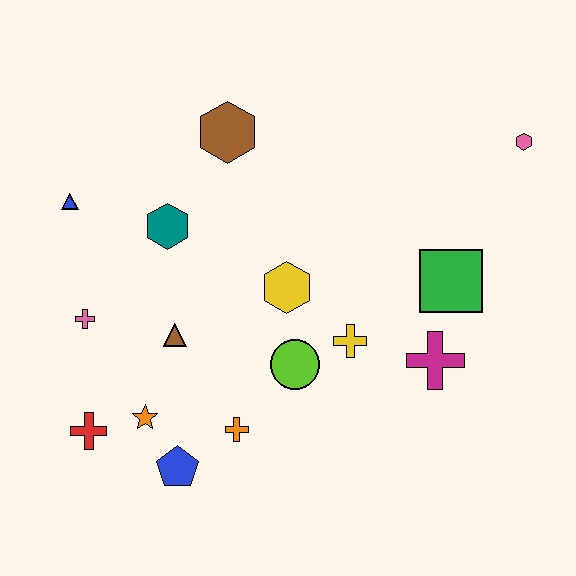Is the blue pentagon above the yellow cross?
No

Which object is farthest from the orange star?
The pink hexagon is farthest from the orange star.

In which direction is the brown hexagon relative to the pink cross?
The brown hexagon is above the pink cross.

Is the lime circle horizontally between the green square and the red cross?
Yes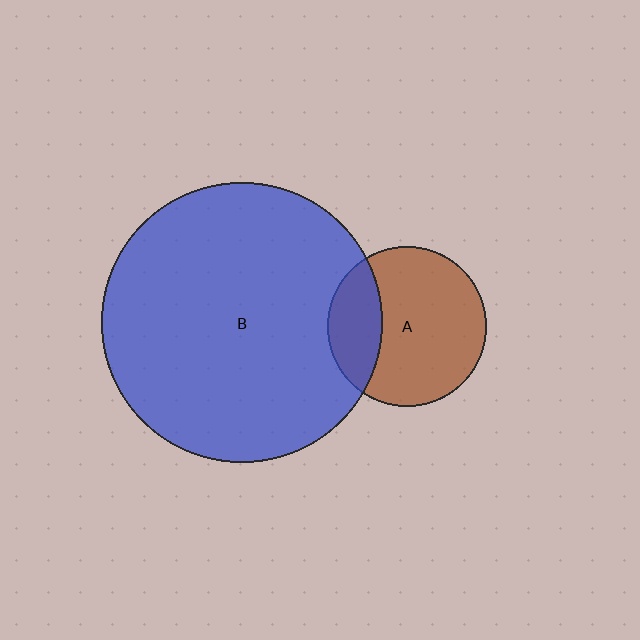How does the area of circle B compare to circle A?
Approximately 3.1 times.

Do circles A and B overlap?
Yes.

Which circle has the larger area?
Circle B (blue).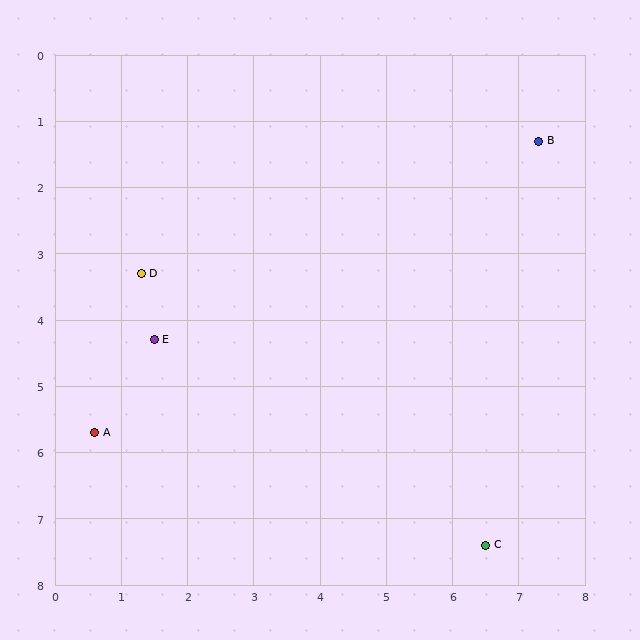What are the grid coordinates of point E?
Point E is at approximately (1.5, 4.3).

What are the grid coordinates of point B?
Point B is at approximately (7.3, 1.3).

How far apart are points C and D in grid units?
Points C and D are about 6.6 grid units apart.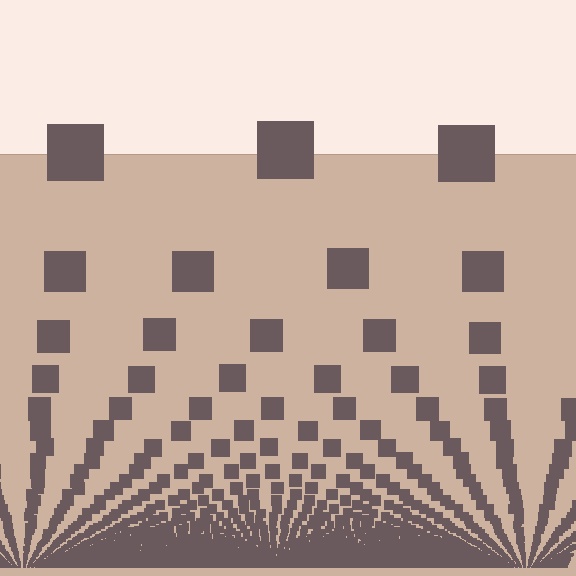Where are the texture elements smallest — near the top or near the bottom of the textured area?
Near the bottom.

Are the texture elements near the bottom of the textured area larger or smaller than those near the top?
Smaller. The gradient is inverted — elements near the bottom are smaller and denser.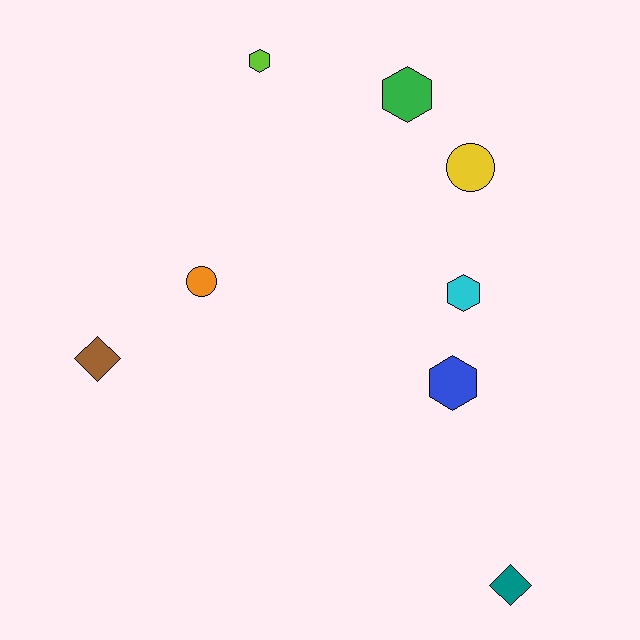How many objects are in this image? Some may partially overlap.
There are 8 objects.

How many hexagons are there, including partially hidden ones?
There are 4 hexagons.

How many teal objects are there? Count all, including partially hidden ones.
There is 1 teal object.